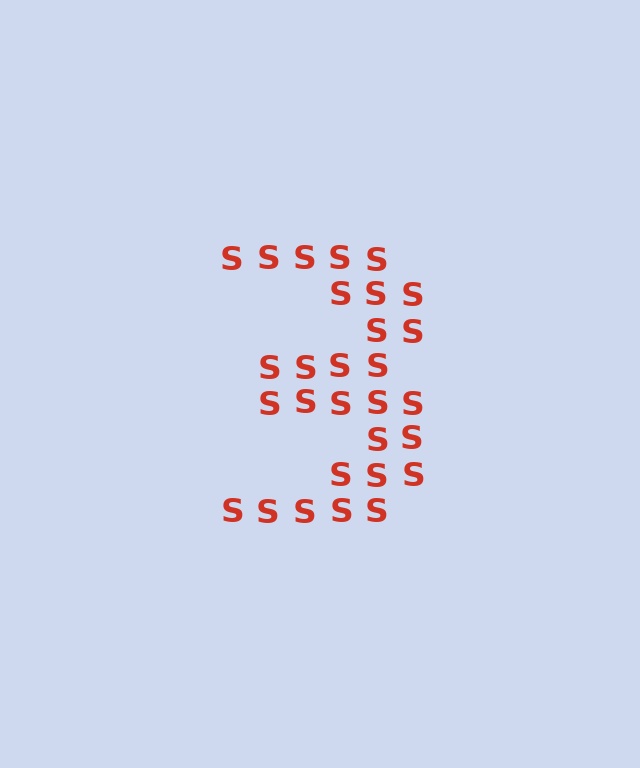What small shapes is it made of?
It is made of small letter S's.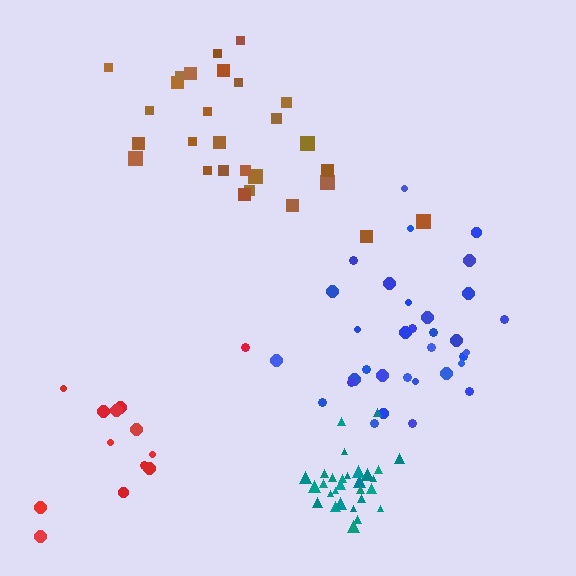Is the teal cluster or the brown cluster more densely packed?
Teal.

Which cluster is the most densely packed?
Teal.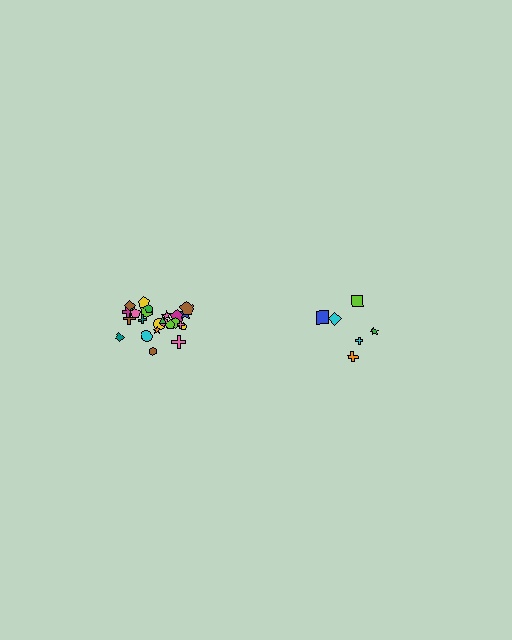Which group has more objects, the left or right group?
The left group.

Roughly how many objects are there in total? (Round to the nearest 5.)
Roughly 30 objects in total.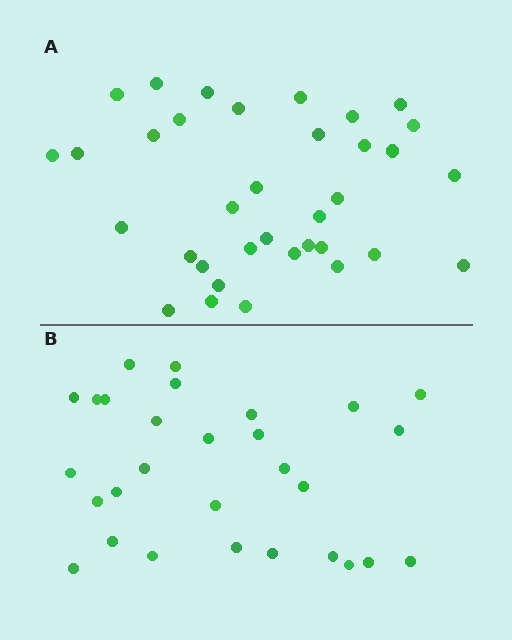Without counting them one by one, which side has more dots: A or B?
Region A (the top region) has more dots.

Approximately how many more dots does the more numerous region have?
Region A has about 6 more dots than region B.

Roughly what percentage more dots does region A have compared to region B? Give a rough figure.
About 20% more.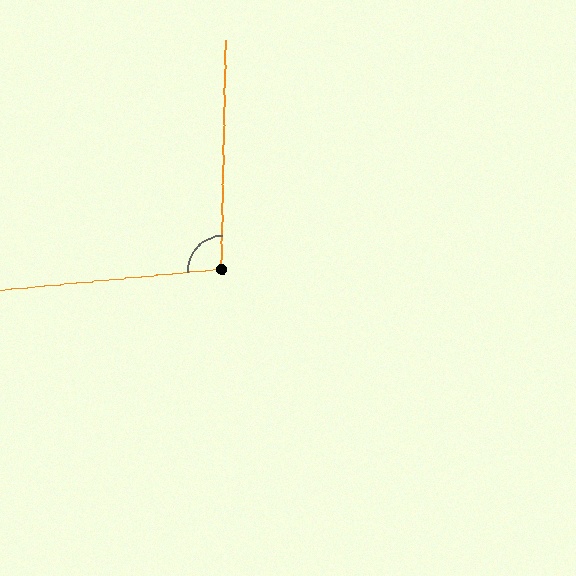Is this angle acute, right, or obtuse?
It is obtuse.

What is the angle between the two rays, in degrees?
Approximately 96 degrees.